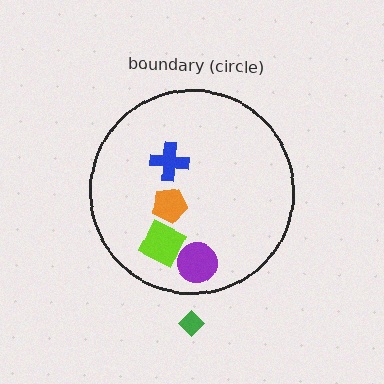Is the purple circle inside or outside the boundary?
Inside.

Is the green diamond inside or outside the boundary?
Outside.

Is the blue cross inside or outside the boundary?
Inside.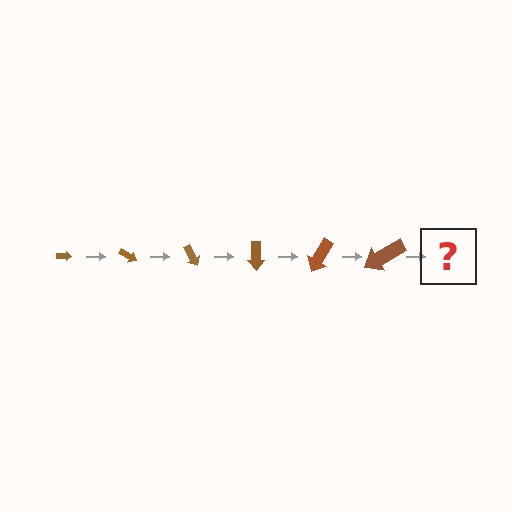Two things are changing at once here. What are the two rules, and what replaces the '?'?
The two rules are that the arrow grows larger each step and it rotates 30 degrees each step. The '?' should be an arrow, larger than the previous one and rotated 180 degrees from the start.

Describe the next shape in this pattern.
It should be an arrow, larger than the previous one and rotated 180 degrees from the start.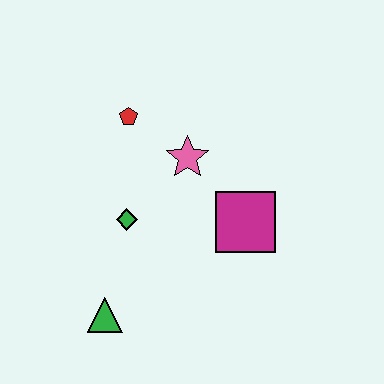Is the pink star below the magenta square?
No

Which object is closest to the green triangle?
The green diamond is closest to the green triangle.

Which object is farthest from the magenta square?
The green triangle is farthest from the magenta square.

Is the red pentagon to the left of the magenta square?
Yes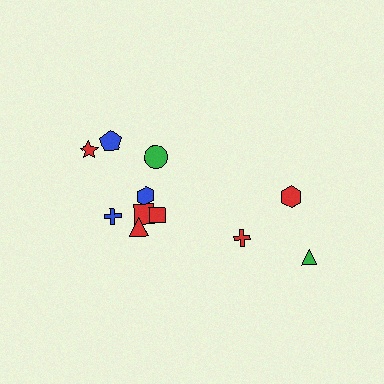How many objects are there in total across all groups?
There are 11 objects.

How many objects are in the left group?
There are 8 objects.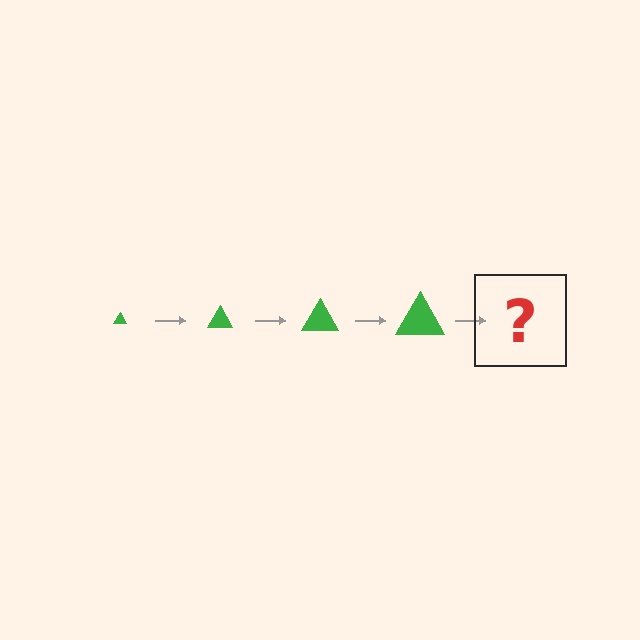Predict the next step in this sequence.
The next step is a green triangle, larger than the previous one.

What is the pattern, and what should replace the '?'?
The pattern is that the triangle gets progressively larger each step. The '?' should be a green triangle, larger than the previous one.